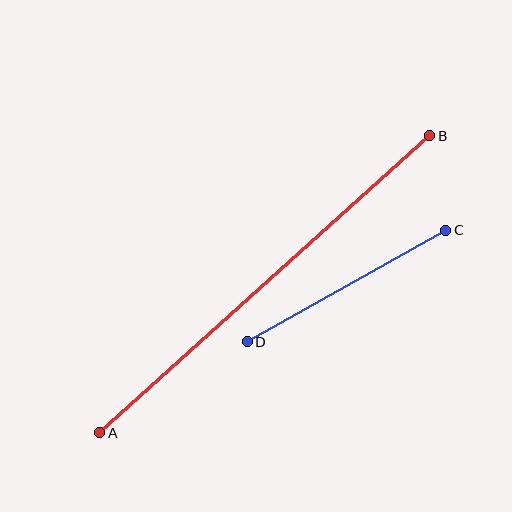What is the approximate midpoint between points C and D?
The midpoint is at approximately (347, 286) pixels.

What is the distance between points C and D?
The distance is approximately 228 pixels.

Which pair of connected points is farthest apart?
Points A and B are farthest apart.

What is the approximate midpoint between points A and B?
The midpoint is at approximately (265, 284) pixels.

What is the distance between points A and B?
The distance is approximately 444 pixels.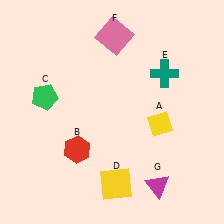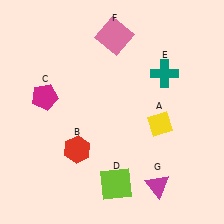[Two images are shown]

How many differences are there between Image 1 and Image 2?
There are 2 differences between the two images.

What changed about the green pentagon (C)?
In Image 1, C is green. In Image 2, it changed to magenta.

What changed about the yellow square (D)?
In Image 1, D is yellow. In Image 2, it changed to lime.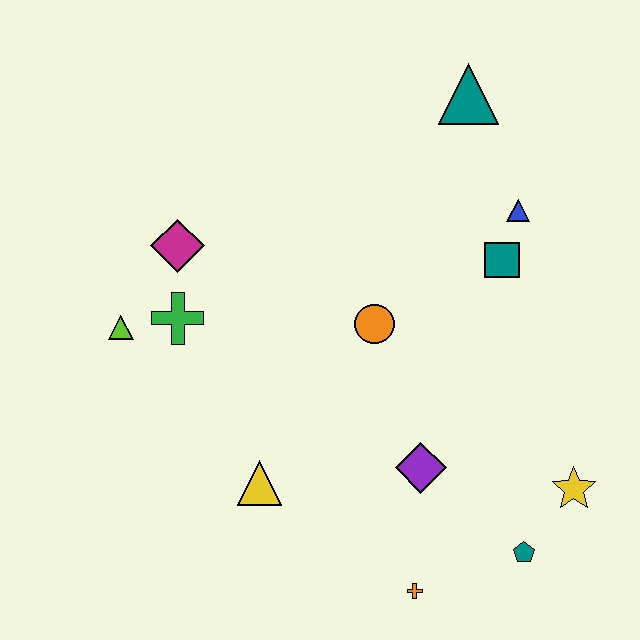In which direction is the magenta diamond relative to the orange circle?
The magenta diamond is to the left of the orange circle.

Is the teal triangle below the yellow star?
No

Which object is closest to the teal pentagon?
The yellow star is closest to the teal pentagon.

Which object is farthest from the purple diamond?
The teal triangle is farthest from the purple diamond.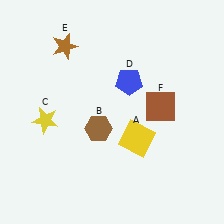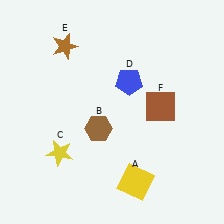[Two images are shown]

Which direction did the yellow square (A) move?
The yellow square (A) moved down.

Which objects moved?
The objects that moved are: the yellow square (A), the yellow star (C).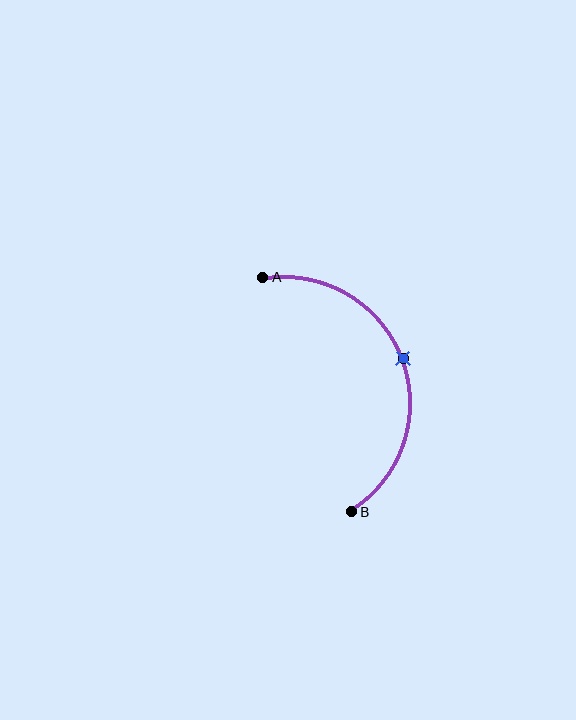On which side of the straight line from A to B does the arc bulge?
The arc bulges to the right of the straight line connecting A and B.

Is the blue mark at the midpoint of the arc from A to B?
Yes. The blue mark lies on the arc at equal arc-length from both A and B — it is the arc midpoint.